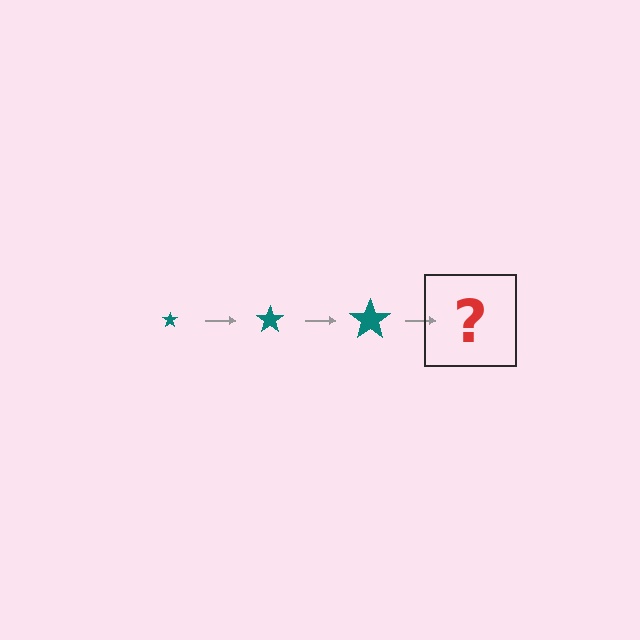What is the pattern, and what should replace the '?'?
The pattern is that the star gets progressively larger each step. The '?' should be a teal star, larger than the previous one.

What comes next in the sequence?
The next element should be a teal star, larger than the previous one.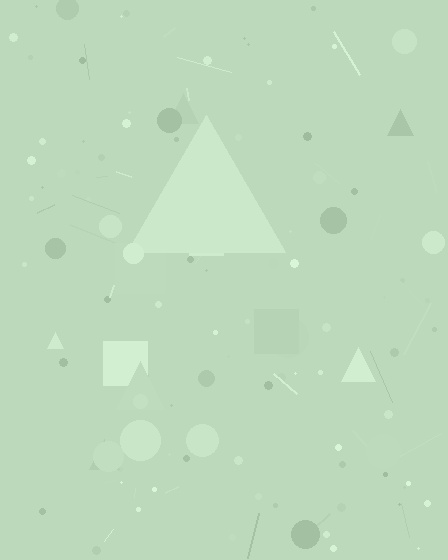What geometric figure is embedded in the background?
A triangle is embedded in the background.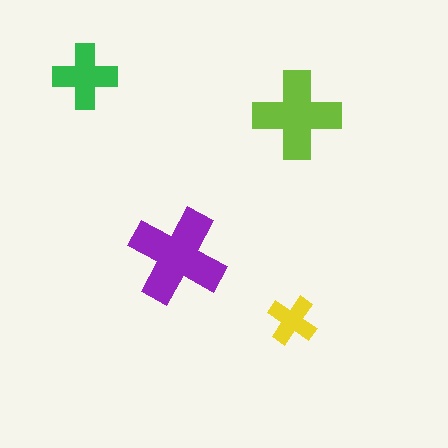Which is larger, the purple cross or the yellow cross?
The purple one.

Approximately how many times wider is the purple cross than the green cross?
About 1.5 times wider.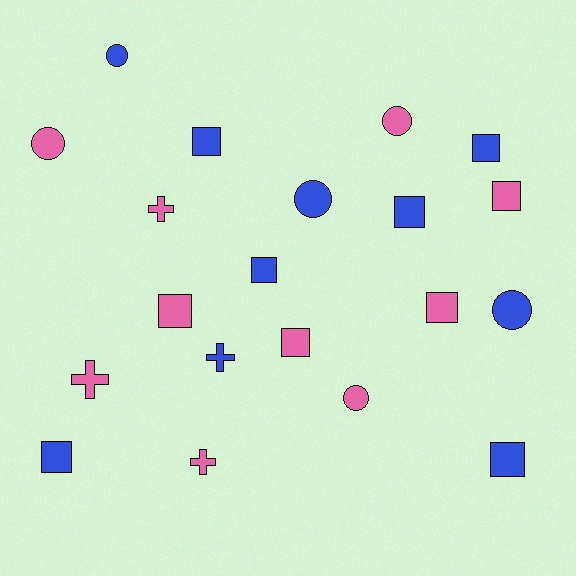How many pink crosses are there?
There are 3 pink crosses.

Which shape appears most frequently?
Square, with 10 objects.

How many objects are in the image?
There are 20 objects.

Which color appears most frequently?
Pink, with 10 objects.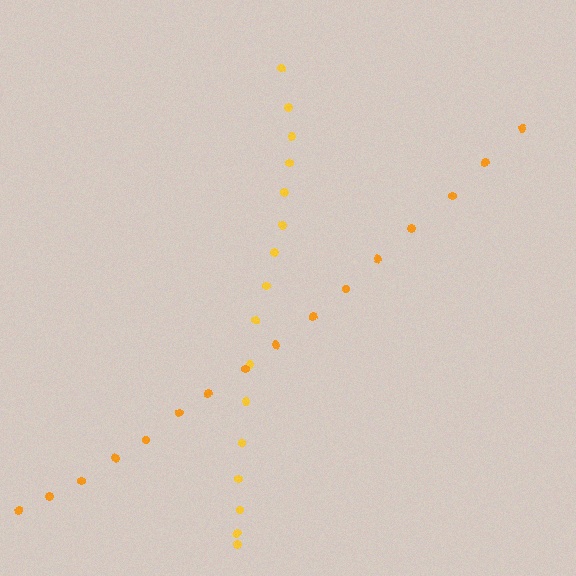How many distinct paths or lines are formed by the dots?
There are 2 distinct paths.